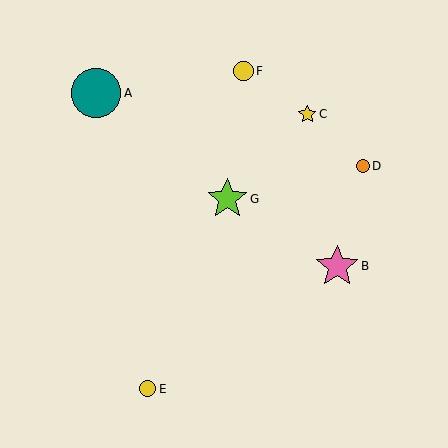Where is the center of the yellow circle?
The center of the yellow circle is at (148, 389).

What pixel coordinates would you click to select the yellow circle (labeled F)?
Click at (243, 71) to select the yellow circle F.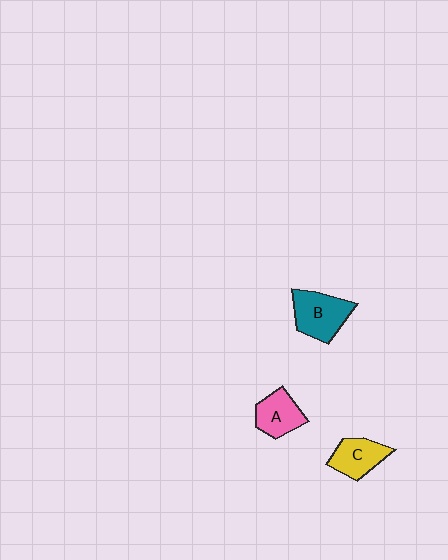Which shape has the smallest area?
Shape A (pink).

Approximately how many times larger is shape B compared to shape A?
Approximately 1.3 times.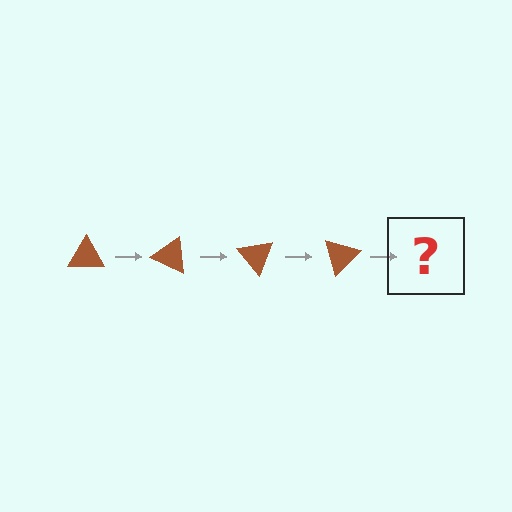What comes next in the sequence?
The next element should be a brown triangle rotated 100 degrees.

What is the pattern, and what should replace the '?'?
The pattern is that the triangle rotates 25 degrees each step. The '?' should be a brown triangle rotated 100 degrees.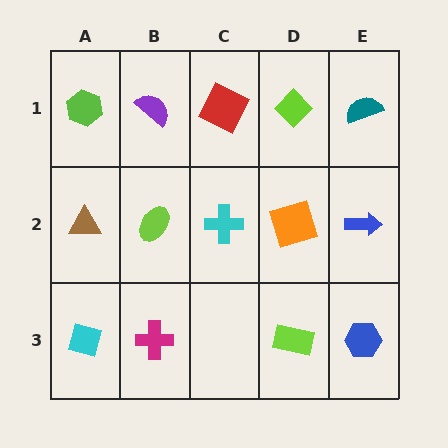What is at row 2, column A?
A brown triangle.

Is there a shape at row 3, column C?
No, that cell is empty.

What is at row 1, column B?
A purple semicircle.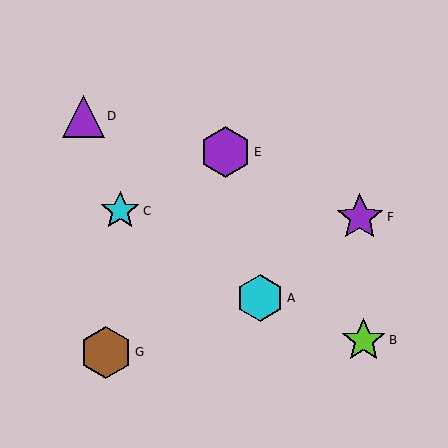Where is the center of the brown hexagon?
The center of the brown hexagon is at (106, 352).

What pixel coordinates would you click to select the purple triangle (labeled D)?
Click at (84, 116) to select the purple triangle D.